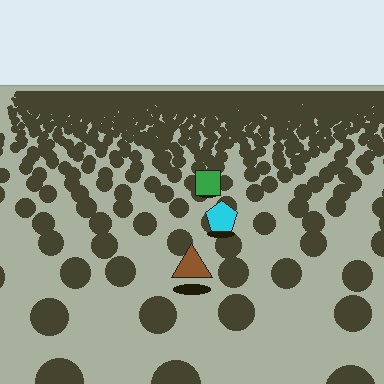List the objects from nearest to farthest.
From nearest to farthest: the brown triangle, the cyan pentagon, the green square.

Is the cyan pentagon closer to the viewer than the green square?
Yes. The cyan pentagon is closer — you can tell from the texture gradient: the ground texture is coarser near it.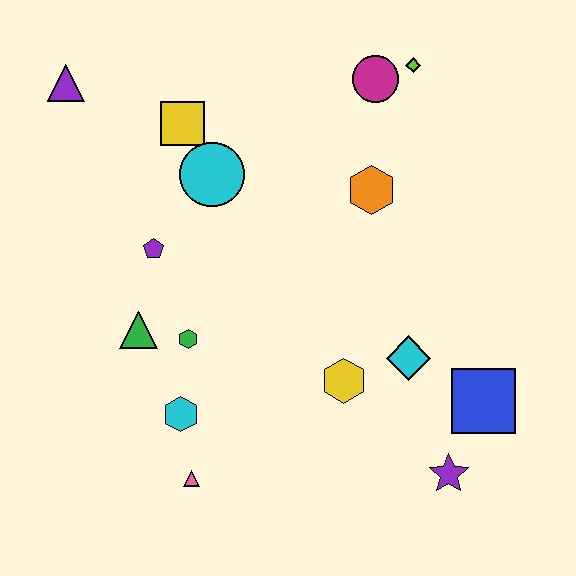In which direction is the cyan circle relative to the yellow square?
The cyan circle is below the yellow square.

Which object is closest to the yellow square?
The cyan circle is closest to the yellow square.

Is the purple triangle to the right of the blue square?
No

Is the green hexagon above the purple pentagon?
No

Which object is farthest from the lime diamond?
The pink triangle is farthest from the lime diamond.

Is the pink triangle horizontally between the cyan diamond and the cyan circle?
No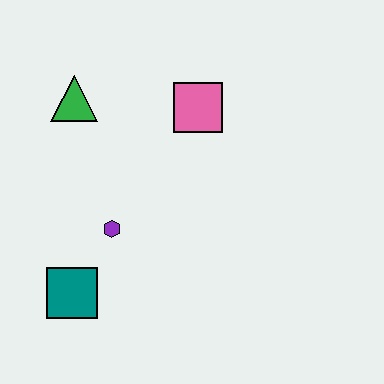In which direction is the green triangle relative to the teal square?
The green triangle is above the teal square.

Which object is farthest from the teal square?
The pink square is farthest from the teal square.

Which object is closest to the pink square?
The green triangle is closest to the pink square.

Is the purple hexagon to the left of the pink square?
Yes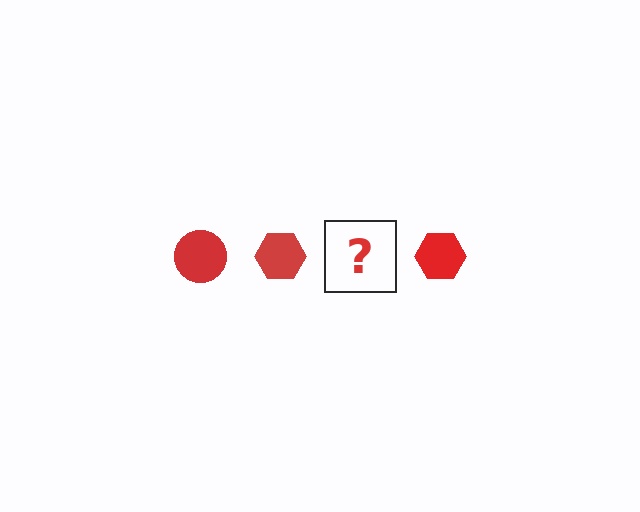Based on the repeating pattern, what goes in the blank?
The blank should be a red circle.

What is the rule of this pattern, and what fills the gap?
The rule is that the pattern cycles through circle, hexagon shapes in red. The gap should be filled with a red circle.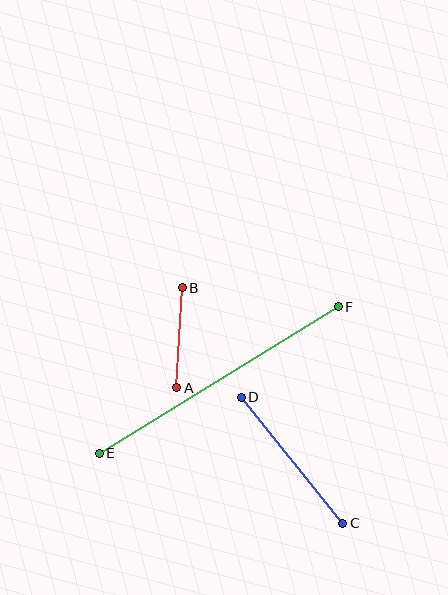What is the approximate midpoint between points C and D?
The midpoint is at approximately (292, 460) pixels.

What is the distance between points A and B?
The distance is approximately 101 pixels.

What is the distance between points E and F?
The distance is approximately 280 pixels.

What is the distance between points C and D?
The distance is approximately 162 pixels.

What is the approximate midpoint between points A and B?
The midpoint is at approximately (179, 338) pixels.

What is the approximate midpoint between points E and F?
The midpoint is at approximately (219, 380) pixels.